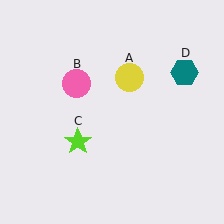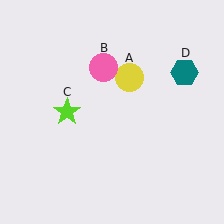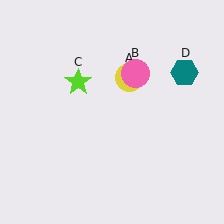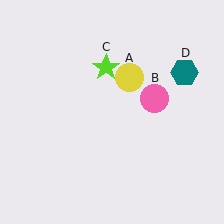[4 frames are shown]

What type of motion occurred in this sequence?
The pink circle (object B), lime star (object C) rotated clockwise around the center of the scene.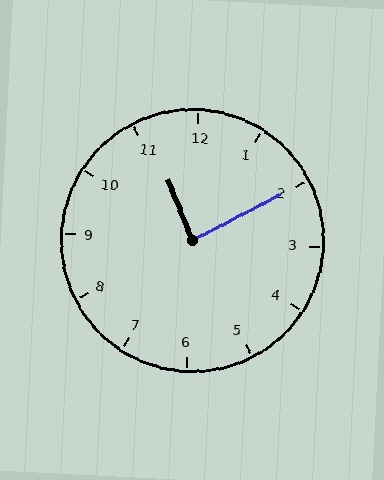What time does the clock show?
11:10.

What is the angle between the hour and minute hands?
Approximately 85 degrees.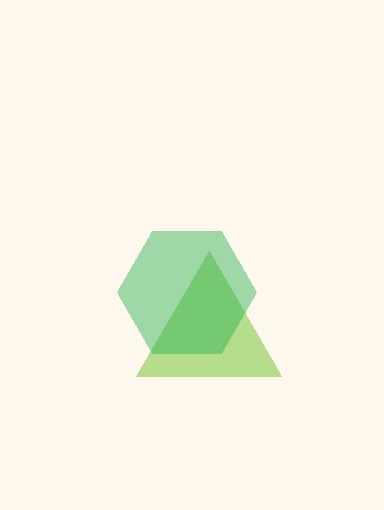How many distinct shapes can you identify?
There are 2 distinct shapes: a lime triangle, a green hexagon.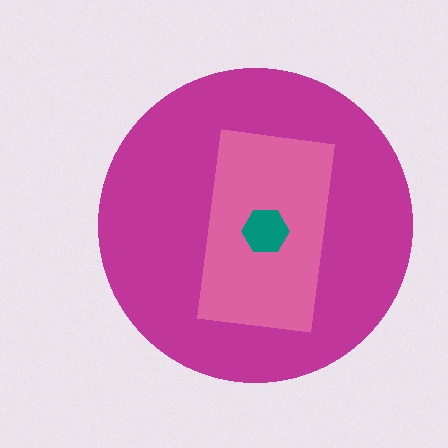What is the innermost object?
The teal hexagon.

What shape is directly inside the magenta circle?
The pink rectangle.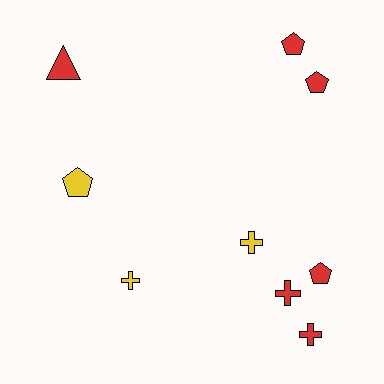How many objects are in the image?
There are 9 objects.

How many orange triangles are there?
There are no orange triangles.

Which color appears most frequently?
Red, with 6 objects.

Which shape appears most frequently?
Pentagon, with 4 objects.